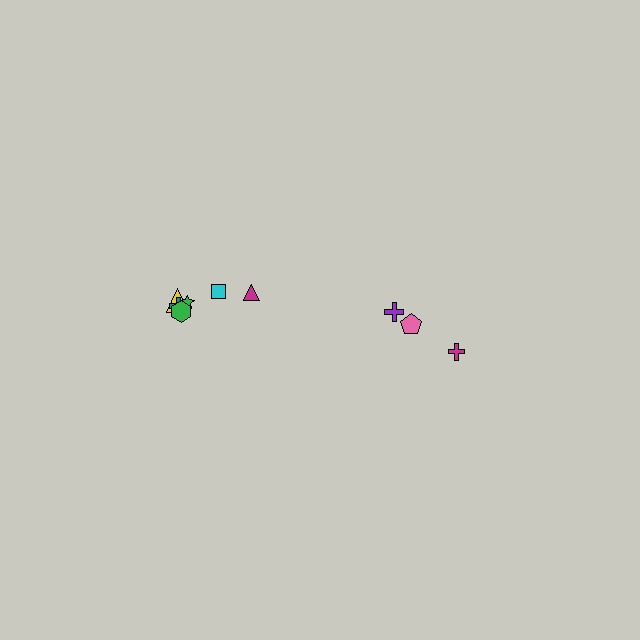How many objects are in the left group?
There are 6 objects.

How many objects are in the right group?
There are 3 objects.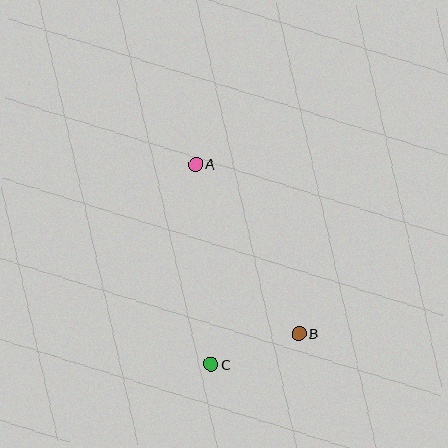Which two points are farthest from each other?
Points A and C are farthest from each other.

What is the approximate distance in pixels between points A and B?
The distance between A and B is approximately 198 pixels.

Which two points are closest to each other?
Points B and C are closest to each other.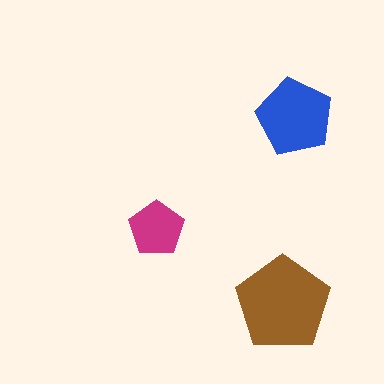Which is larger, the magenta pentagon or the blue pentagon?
The blue one.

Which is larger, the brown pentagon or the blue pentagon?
The brown one.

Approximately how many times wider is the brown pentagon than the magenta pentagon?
About 1.5 times wider.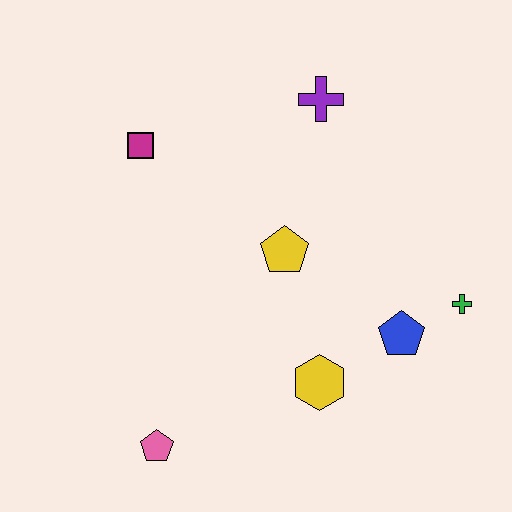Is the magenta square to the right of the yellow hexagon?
No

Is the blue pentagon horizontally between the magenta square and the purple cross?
No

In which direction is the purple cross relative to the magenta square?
The purple cross is to the right of the magenta square.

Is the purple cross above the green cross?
Yes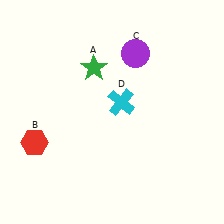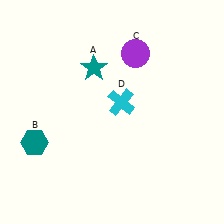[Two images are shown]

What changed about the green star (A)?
In Image 1, A is green. In Image 2, it changed to teal.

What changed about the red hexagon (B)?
In Image 1, B is red. In Image 2, it changed to teal.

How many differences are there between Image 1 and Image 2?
There are 2 differences between the two images.